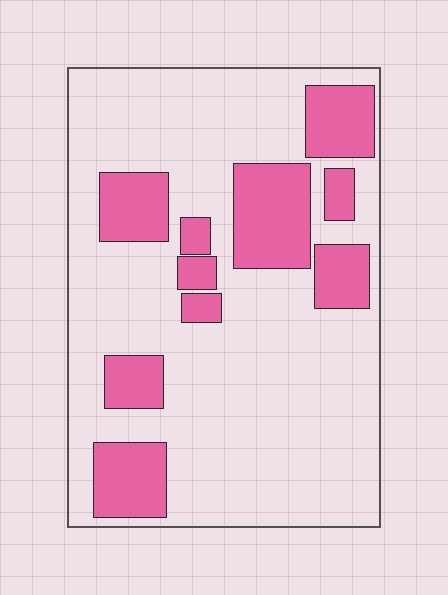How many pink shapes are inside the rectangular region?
10.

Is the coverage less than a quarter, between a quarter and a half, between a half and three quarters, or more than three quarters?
Between a quarter and a half.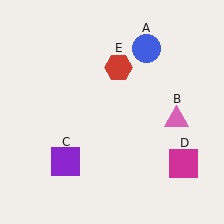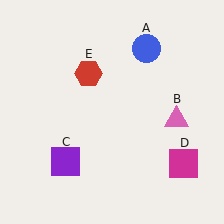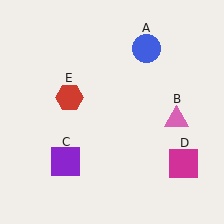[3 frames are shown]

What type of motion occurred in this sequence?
The red hexagon (object E) rotated counterclockwise around the center of the scene.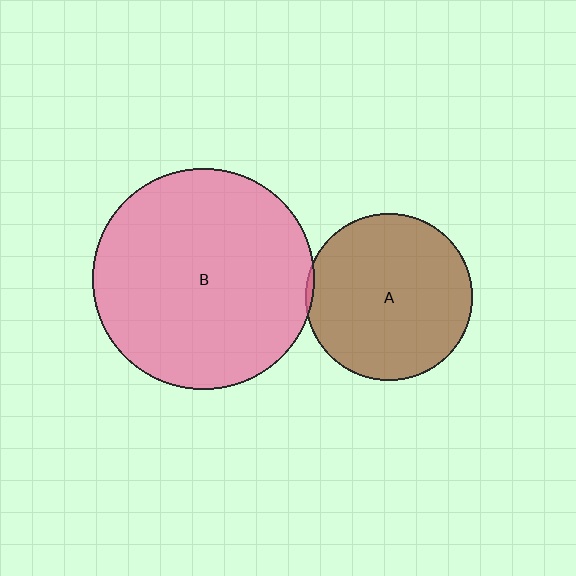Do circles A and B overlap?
Yes.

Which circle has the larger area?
Circle B (pink).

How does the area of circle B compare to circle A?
Approximately 1.8 times.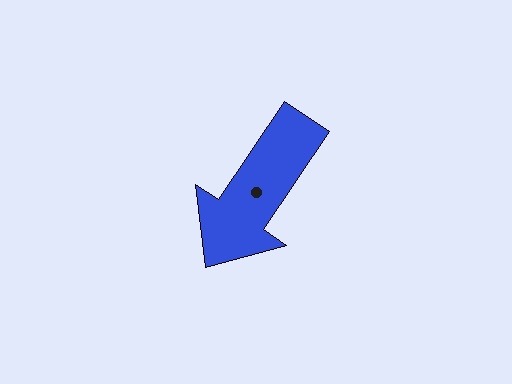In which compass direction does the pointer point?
Southwest.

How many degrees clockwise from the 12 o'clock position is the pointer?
Approximately 214 degrees.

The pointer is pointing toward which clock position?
Roughly 7 o'clock.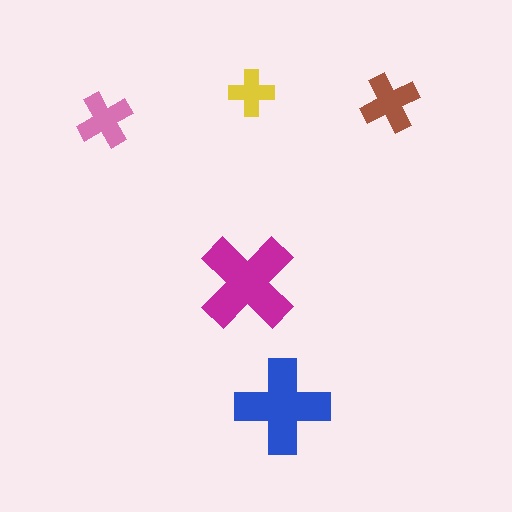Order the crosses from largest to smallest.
the magenta one, the blue one, the brown one, the pink one, the yellow one.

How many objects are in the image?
There are 5 objects in the image.